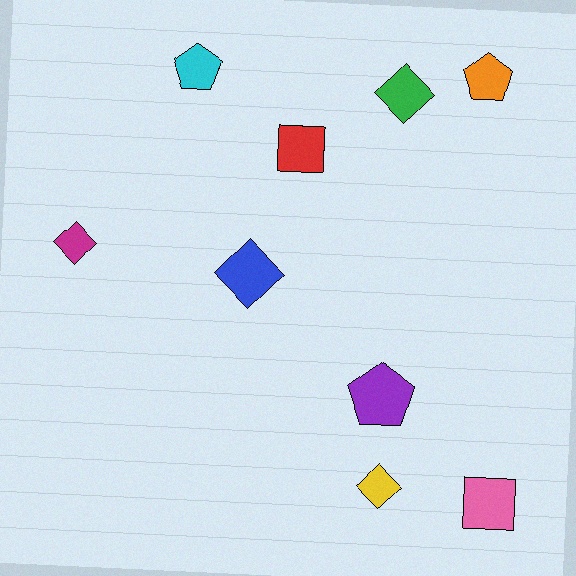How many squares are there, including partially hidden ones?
There are 2 squares.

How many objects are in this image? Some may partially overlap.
There are 9 objects.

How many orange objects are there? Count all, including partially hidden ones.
There is 1 orange object.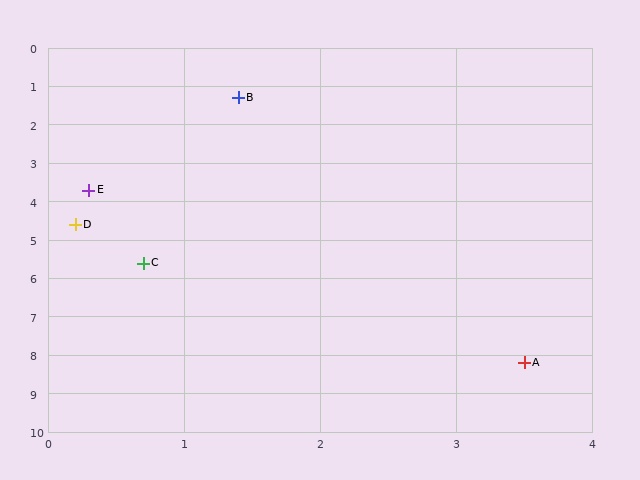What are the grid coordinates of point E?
Point E is at approximately (0.3, 3.7).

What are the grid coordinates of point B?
Point B is at approximately (1.4, 1.3).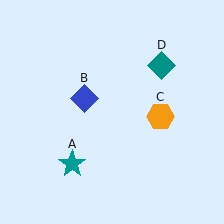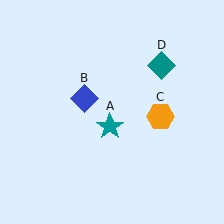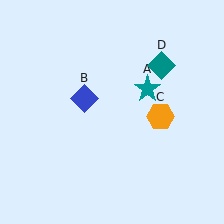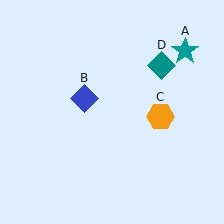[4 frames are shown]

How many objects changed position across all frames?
1 object changed position: teal star (object A).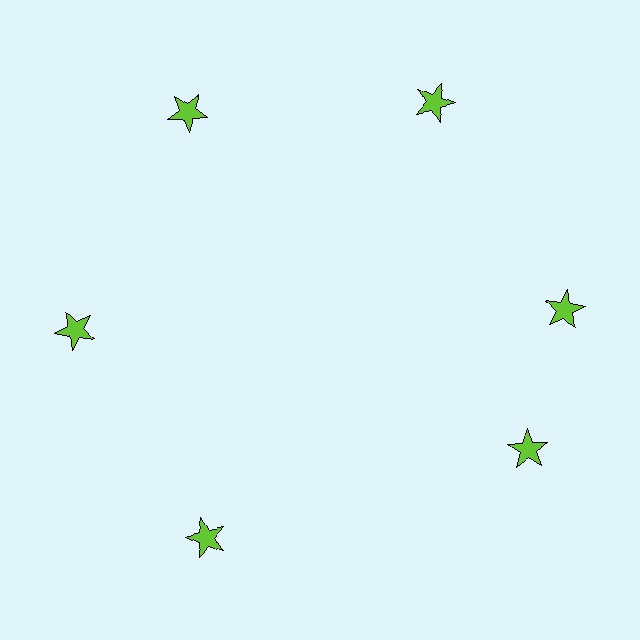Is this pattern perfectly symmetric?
No. The 6 lime stars are arranged in a ring, but one element near the 5 o'clock position is rotated out of alignment along the ring, breaking the 6-fold rotational symmetry.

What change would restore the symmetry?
The symmetry would be restored by rotating it back into even spacing with its neighbors so that all 6 stars sit at equal angles and equal distance from the center.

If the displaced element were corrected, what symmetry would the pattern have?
It would have 6-fold rotational symmetry — the pattern would map onto itself every 60 degrees.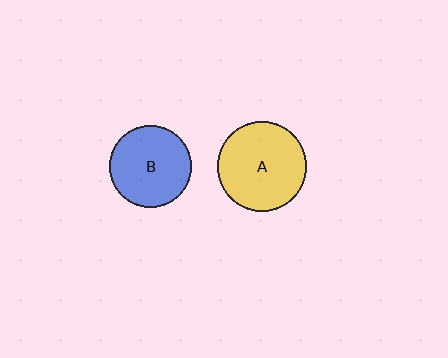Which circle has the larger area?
Circle A (yellow).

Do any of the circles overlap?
No, none of the circles overlap.